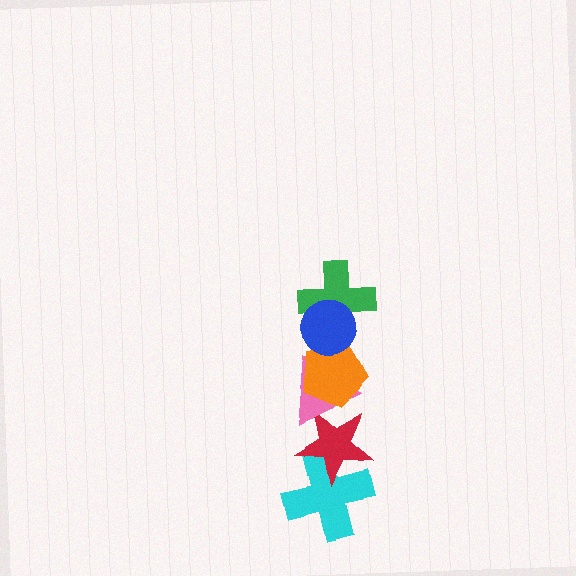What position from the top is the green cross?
The green cross is 2nd from the top.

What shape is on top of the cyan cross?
The red star is on top of the cyan cross.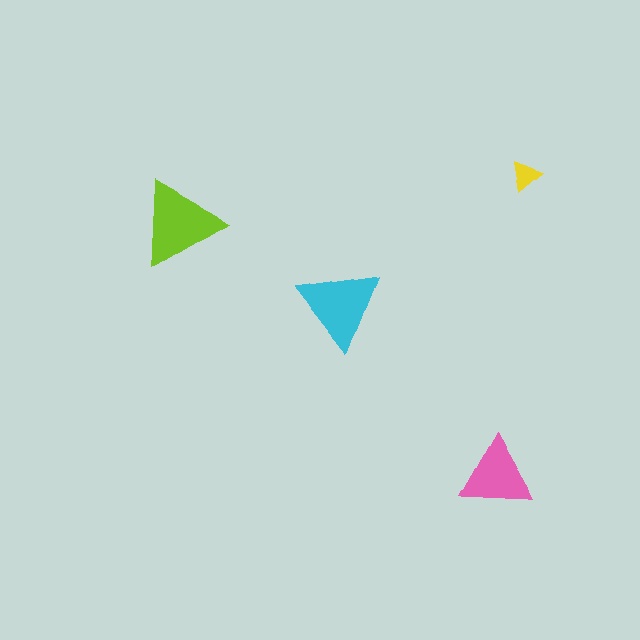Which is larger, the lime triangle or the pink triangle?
The lime one.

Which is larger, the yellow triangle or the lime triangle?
The lime one.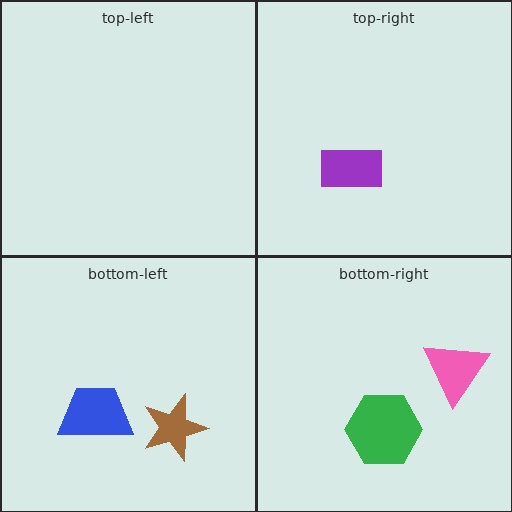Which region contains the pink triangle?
The bottom-right region.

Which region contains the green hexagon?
The bottom-right region.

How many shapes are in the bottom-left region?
2.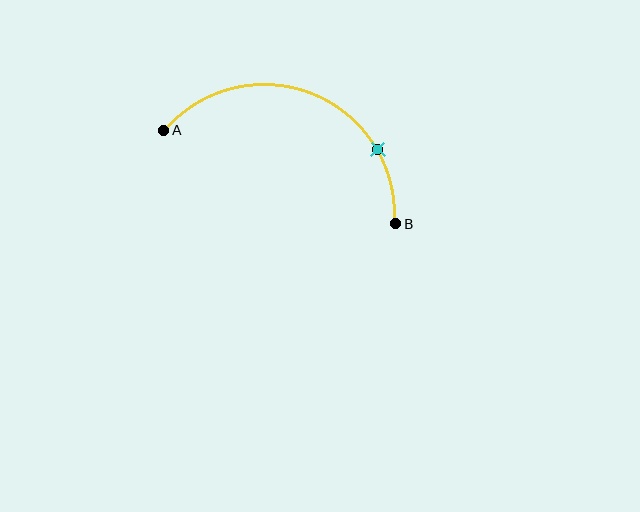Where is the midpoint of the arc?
The arc midpoint is the point on the curve farthest from the straight line joining A and B. It sits above that line.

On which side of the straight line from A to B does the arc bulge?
The arc bulges above the straight line connecting A and B.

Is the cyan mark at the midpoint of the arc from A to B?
No. The cyan mark lies on the arc but is closer to endpoint B. The arc midpoint would be at the point on the curve equidistant along the arc from both A and B.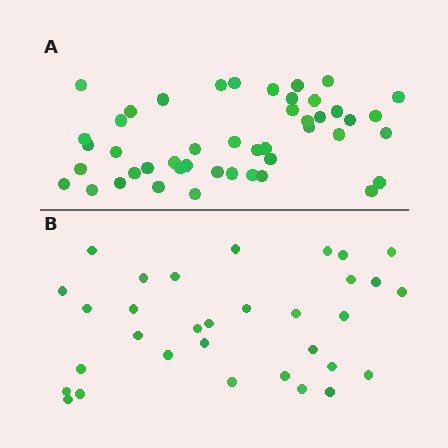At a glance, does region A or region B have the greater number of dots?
Region A (the top region) has more dots.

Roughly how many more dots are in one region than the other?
Region A has approximately 15 more dots than region B.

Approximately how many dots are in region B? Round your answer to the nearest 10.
About 30 dots. (The exact count is 32, which rounds to 30.)